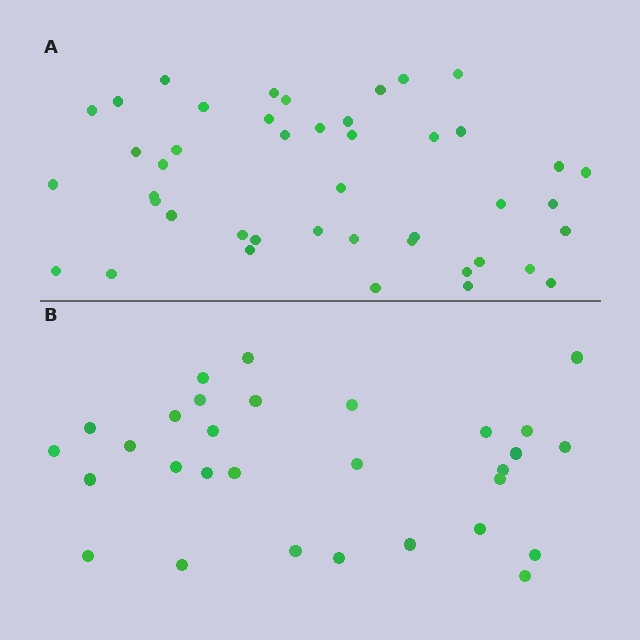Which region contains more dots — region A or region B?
Region A (the top region) has more dots.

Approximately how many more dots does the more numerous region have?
Region A has approximately 15 more dots than region B.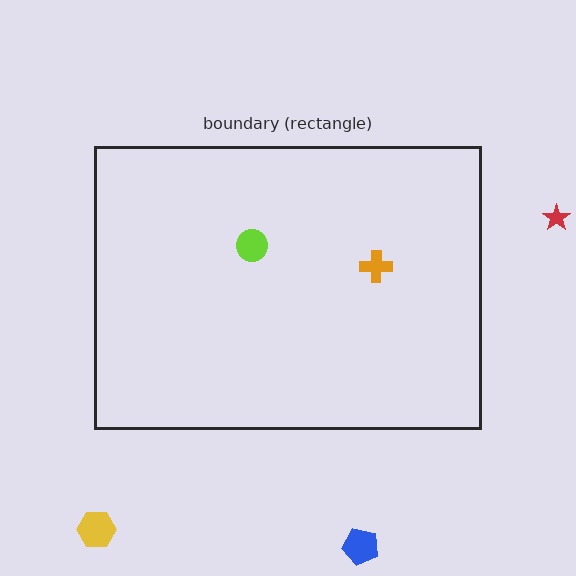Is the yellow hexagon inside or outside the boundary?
Outside.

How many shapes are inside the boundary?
2 inside, 3 outside.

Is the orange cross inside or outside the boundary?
Inside.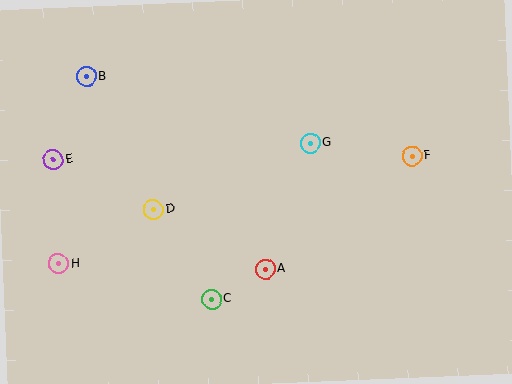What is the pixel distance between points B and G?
The distance between B and G is 234 pixels.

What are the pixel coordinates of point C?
Point C is at (212, 299).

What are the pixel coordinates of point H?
Point H is at (58, 264).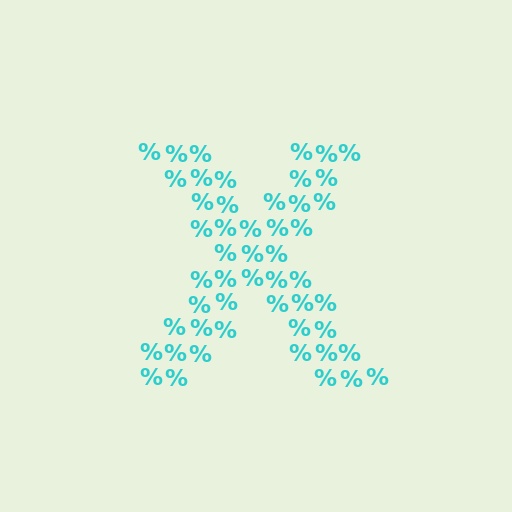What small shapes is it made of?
It is made of small percent signs.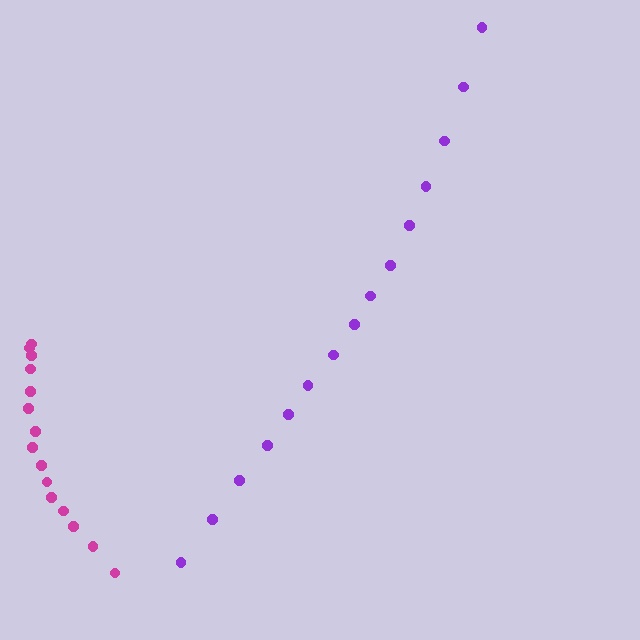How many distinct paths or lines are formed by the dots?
There are 2 distinct paths.